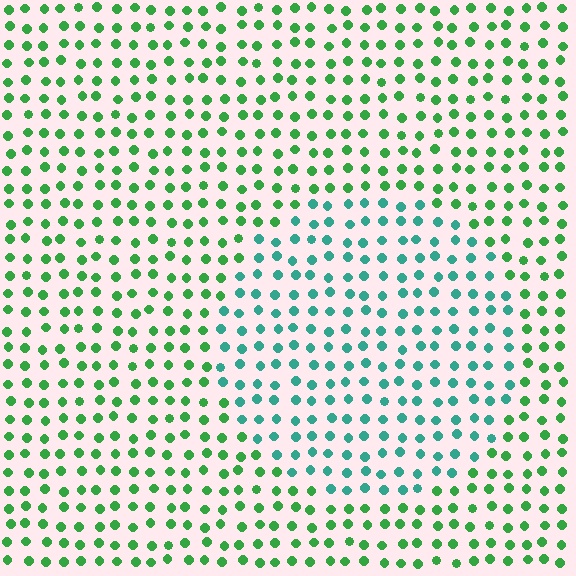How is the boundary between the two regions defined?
The boundary is defined purely by a slight shift in hue (about 40 degrees). Spacing, size, and orientation are identical on both sides.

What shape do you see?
I see a circle.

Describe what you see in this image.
The image is filled with small green elements in a uniform arrangement. A circle-shaped region is visible where the elements are tinted to a slightly different hue, forming a subtle color boundary.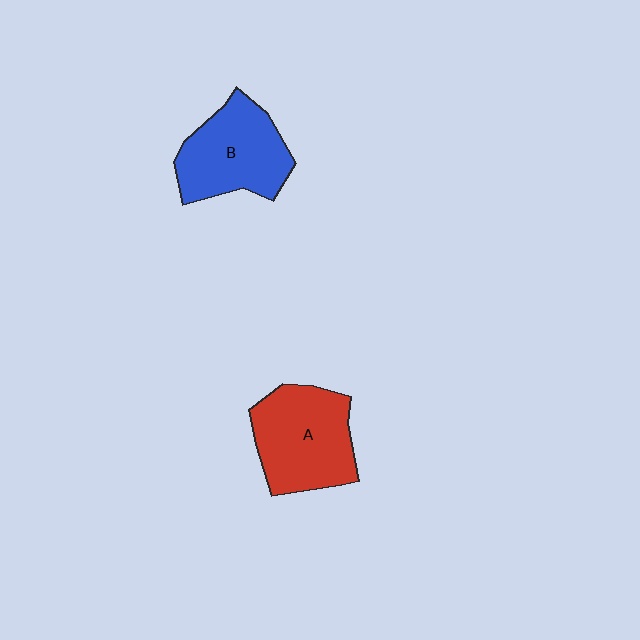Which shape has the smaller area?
Shape B (blue).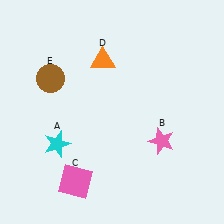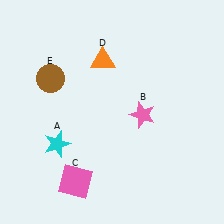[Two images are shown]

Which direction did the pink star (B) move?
The pink star (B) moved up.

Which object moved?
The pink star (B) moved up.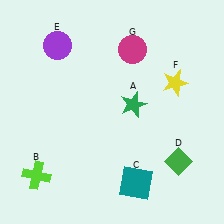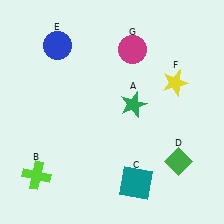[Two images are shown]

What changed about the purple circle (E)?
In Image 1, E is purple. In Image 2, it changed to blue.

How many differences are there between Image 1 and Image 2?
There is 1 difference between the two images.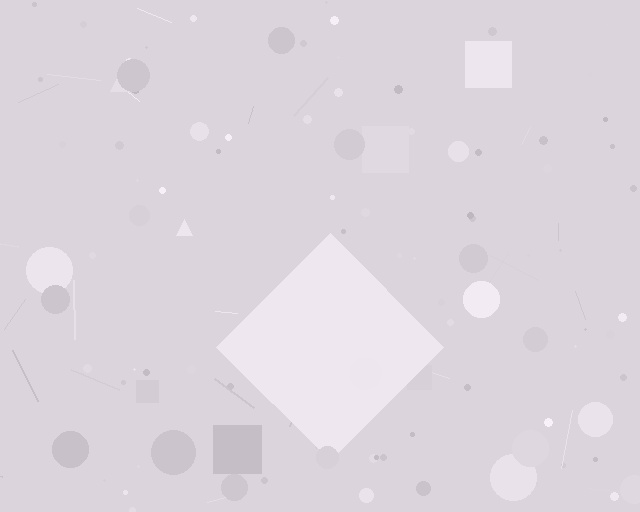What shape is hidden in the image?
A diamond is hidden in the image.